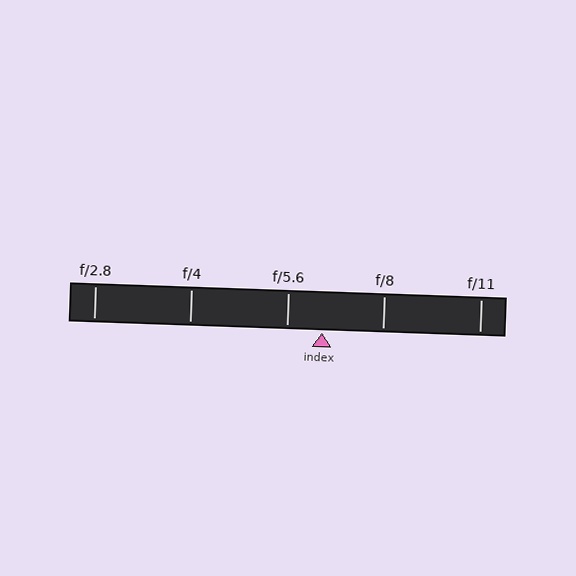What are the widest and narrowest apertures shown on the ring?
The widest aperture shown is f/2.8 and the narrowest is f/11.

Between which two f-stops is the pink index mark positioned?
The index mark is between f/5.6 and f/8.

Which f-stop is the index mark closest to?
The index mark is closest to f/5.6.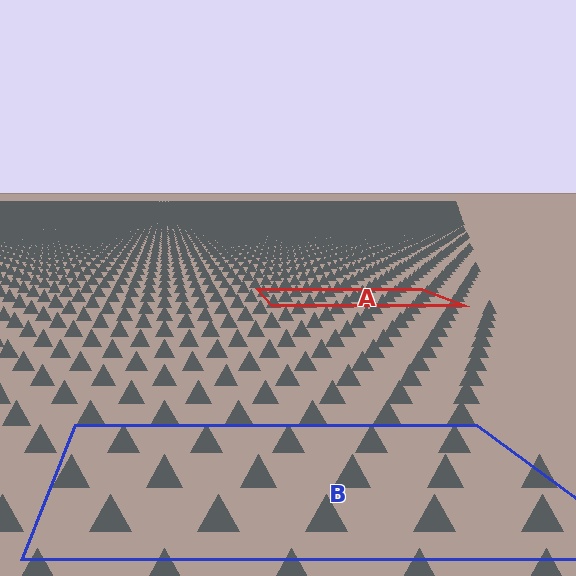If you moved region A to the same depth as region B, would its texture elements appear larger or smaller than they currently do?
They would appear larger. At a closer depth, the same texture elements are projected at a bigger on-screen size.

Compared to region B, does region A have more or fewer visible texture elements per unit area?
Region A has more texture elements per unit area — they are packed more densely because it is farther away.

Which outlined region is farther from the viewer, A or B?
Region A is farther from the viewer — the texture elements inside it appear smaller and more densely packed.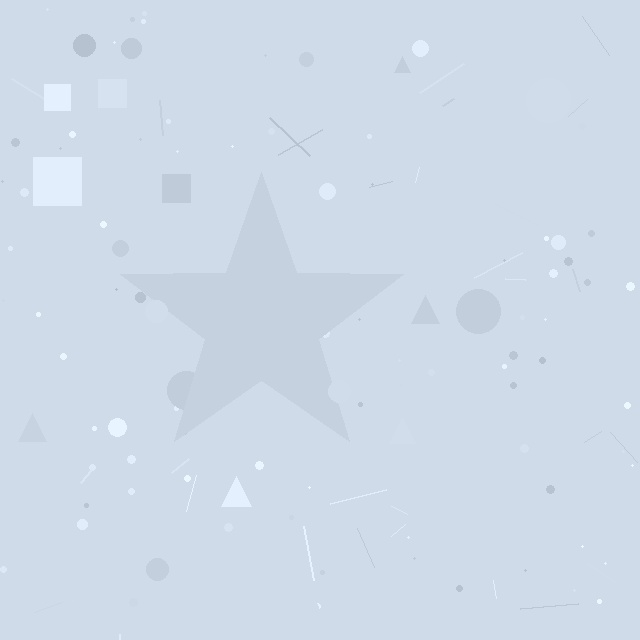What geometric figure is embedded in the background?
A star is embedded in the background.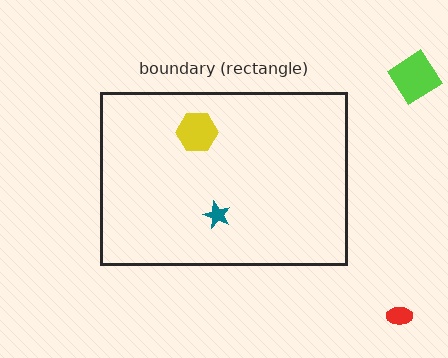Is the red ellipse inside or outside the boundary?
Outside.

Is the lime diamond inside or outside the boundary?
Outside.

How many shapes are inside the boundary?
2 inside, 2 outside.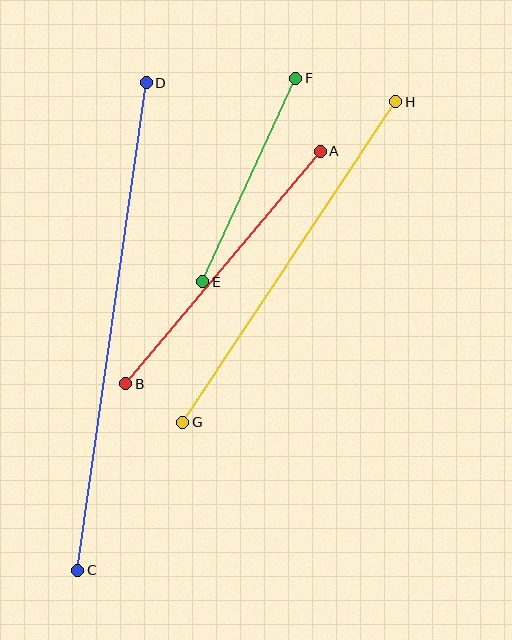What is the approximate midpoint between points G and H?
The midpoint is at approximately (289, 262) pixels.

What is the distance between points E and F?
The distance is approximately 223 pixels.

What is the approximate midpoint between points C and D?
The midpoint is at approximately (112, 327) pixels.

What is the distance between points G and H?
The distance is approximately 385 pixels.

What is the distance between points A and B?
The distance is approximately 303 pixels.